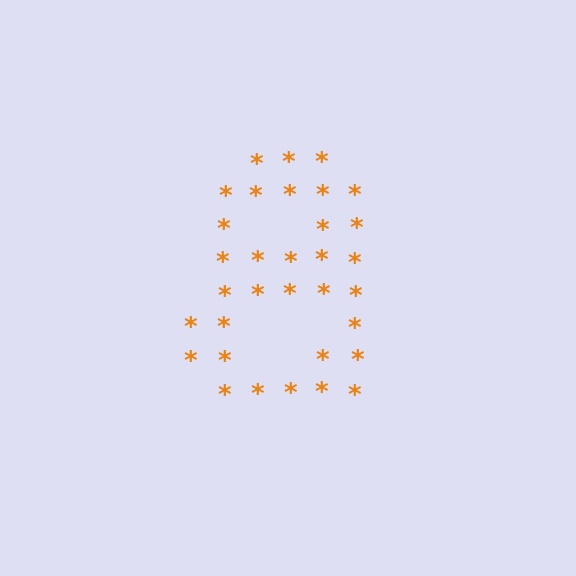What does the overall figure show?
The overall figure shows the digit 8.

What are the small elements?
The small elements are asterisks.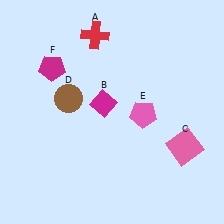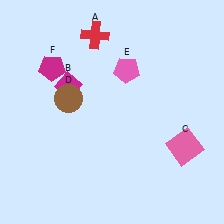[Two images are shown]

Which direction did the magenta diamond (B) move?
The magenta diamond (B) moved left.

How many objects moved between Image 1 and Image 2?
2 objects moved between the two images.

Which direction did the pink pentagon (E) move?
The pink pentagon (E) moved up.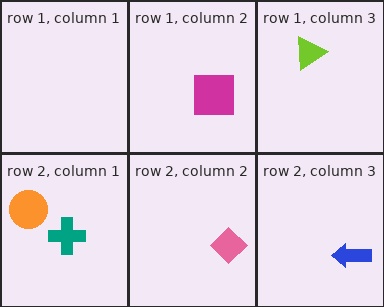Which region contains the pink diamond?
The row 2, column 2 region.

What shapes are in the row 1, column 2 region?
The magenta square.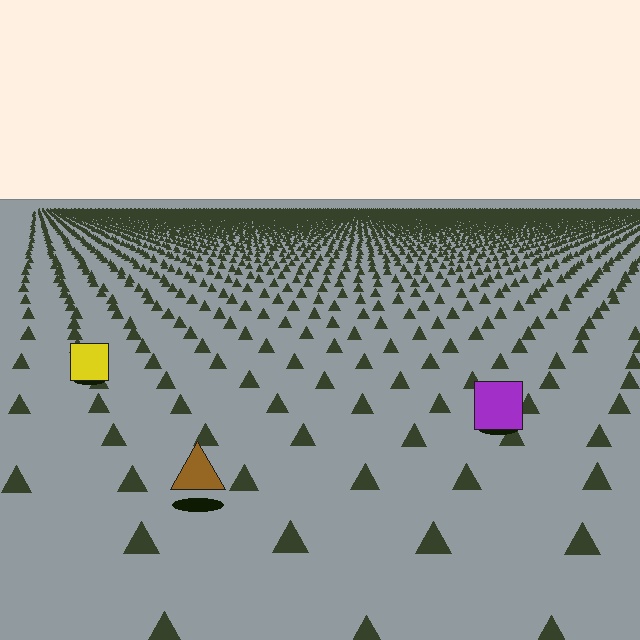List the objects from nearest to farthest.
From nearest to farthest: the brown triangle, the purple square, the yellow square.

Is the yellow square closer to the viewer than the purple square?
No. The purple square is closer — you can tell from the texture gradient: the ground texture is coarser near it.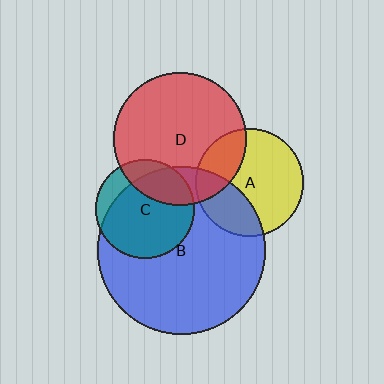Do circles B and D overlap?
Yes.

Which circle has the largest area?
Circle B (blue).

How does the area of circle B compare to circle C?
Approximately 2.9 times.